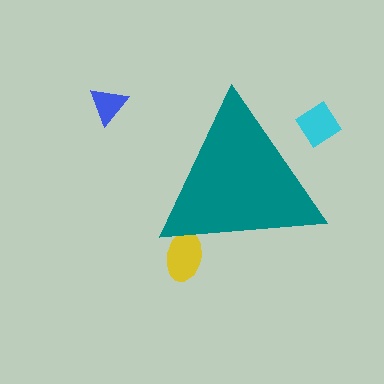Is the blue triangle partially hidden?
No, the blue triangle is fully visible.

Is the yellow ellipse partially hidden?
Yes, the yellow ellipse is partially hidden behind the teal triangle.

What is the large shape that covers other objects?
A teal triangle.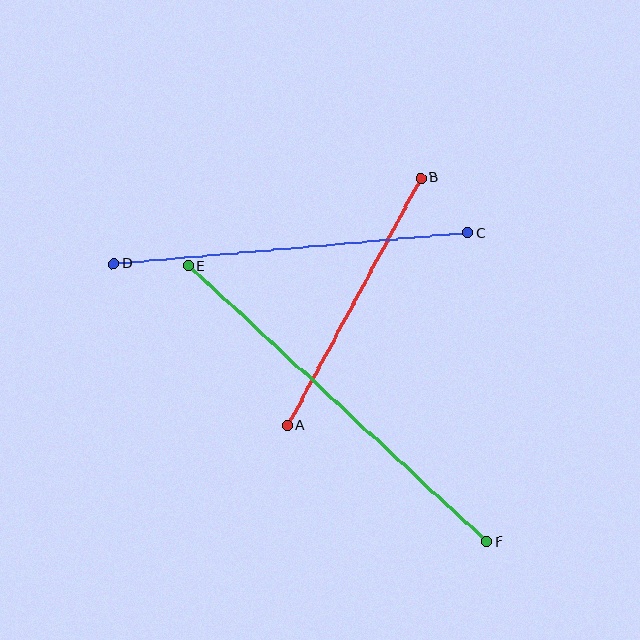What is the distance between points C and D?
The distance is approximately 356 pixels.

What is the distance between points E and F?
The distance is approximately 407 pixels.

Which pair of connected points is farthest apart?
Points E and F are farthest apart.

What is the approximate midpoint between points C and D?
The midpoint is at approximately (291, 248) pixels.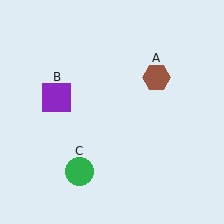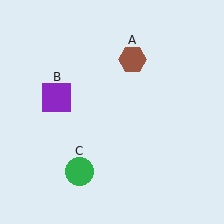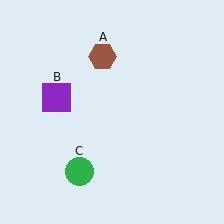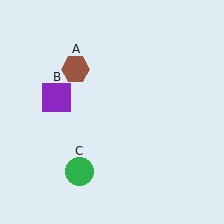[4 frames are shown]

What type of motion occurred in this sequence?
The brown hexagon (object A) rotated counterclockwise around the center of the scene.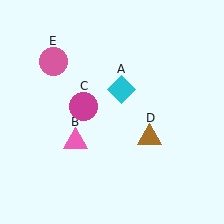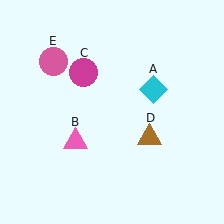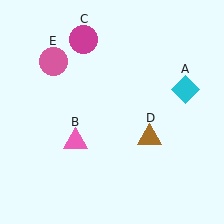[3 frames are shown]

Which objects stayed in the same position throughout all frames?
Pink triangle (object B) and brown triangle (object D) and pink circle (object E) remained stationary.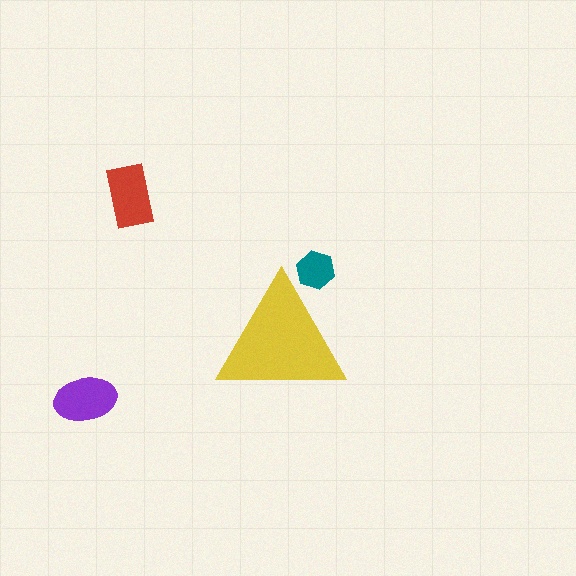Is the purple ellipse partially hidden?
No, the purple ellipse is fully visible.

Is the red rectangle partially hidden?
No, the red rectangle is fully visible.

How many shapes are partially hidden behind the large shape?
1 shape is partially hidden.